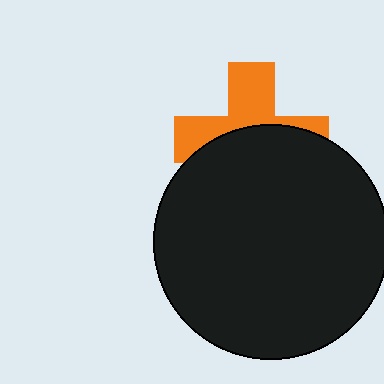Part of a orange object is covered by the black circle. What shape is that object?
It is a cross.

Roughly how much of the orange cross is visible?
A small part of it is visible (roughly 45%).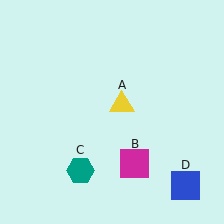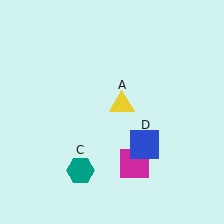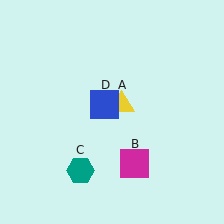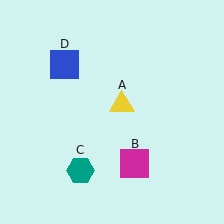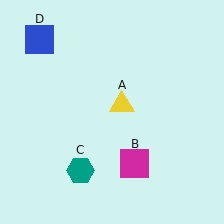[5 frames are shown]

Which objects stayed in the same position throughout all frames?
Yellow triangle (object A) and magenta square (object B) and teal hexagon (object C) remained stationary.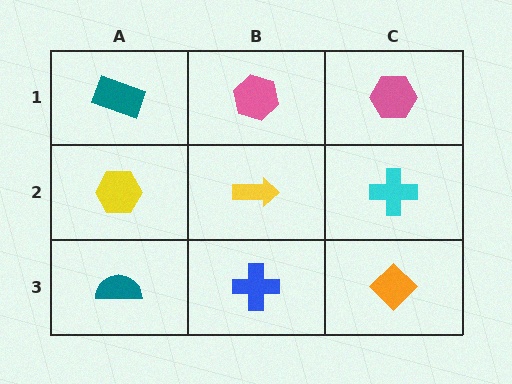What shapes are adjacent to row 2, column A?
A teal rectangle (row 1, column A), a teal semicircle (row 3, column A), a yellow arrow (row 2, column B).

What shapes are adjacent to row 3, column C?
A cyan cross (row 2, column C), a blue cross (row 3, column B).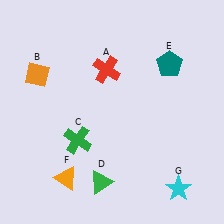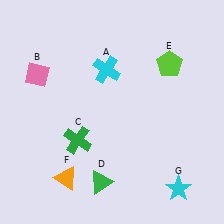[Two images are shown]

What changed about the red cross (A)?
In Image 1, A is red. In Image 2, it changed to cyan.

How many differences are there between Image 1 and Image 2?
There are 3 differences between the two images.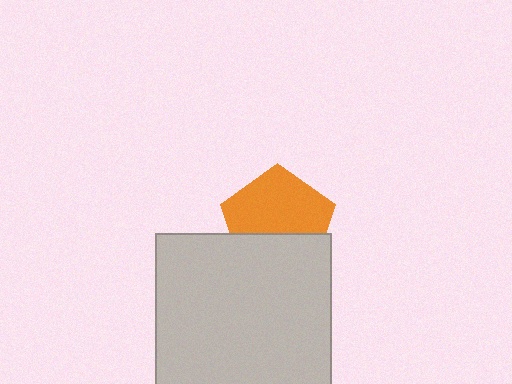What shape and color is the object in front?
The object in front is a light gray square.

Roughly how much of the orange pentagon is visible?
About half of it is visible (roughly 63%).